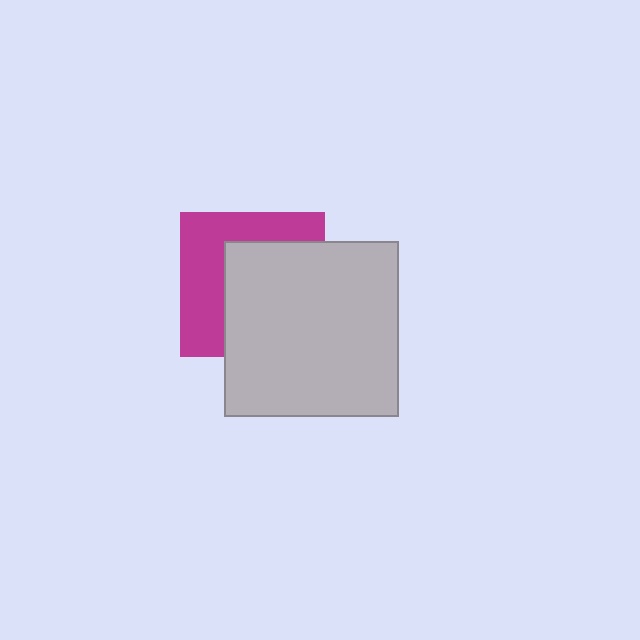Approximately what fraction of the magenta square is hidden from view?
Roughly 56% of the magenta square is hidden behind the light gray square.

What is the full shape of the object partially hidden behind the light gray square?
The partially hidden object is a magenta square.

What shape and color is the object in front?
The object in front is a light gray square.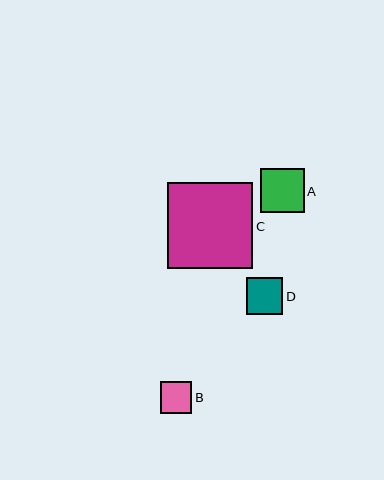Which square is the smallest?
Square B is the smallest with a size of approximately 31 pixels.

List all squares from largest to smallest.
From largest to smallest: C, A, D, B.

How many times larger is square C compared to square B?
Square C is approximately 2.7 times the size of square B.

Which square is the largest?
Square C is the largest with a size of approximately 85 pixels.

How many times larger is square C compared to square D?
Square C is approximately 2.3 times the size of square D.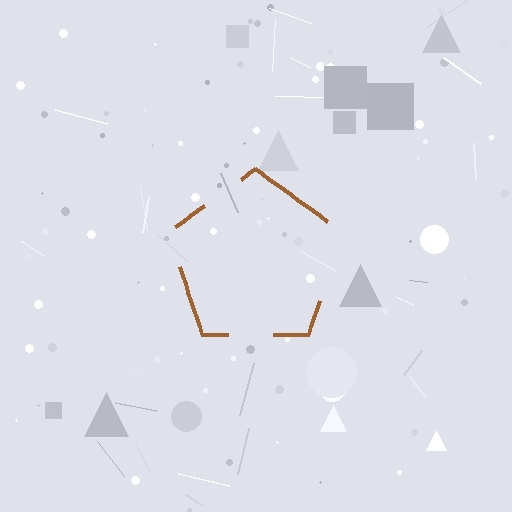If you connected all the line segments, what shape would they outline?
They would outline a pentagon.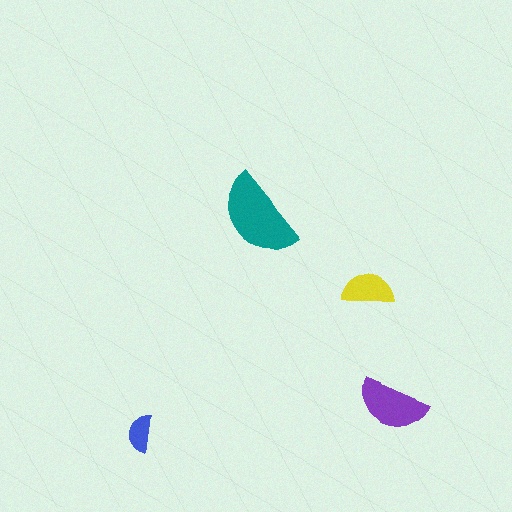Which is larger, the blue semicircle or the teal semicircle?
The teal one.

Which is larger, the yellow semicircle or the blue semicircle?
The yellow one.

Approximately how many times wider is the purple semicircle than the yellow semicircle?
About 1.5 times wider.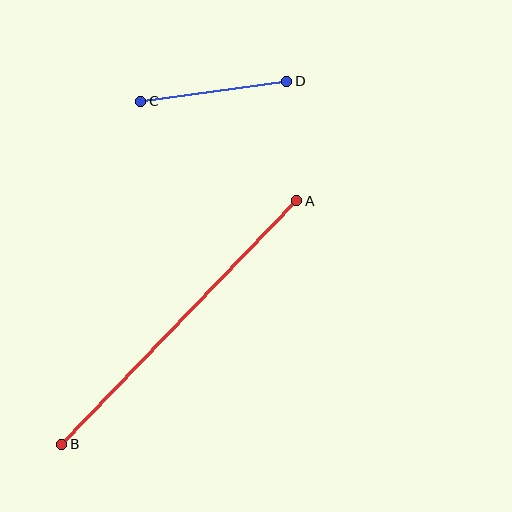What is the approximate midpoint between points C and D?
The midpoint is at approximately (214, 91) pixels.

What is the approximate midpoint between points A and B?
The midpoint is at approximately (179, 323) pixels.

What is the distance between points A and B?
The distance is approximately 339 pixels.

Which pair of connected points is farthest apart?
Points A and B are farthest apart.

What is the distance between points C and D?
The distance is approximately 147 pixels.